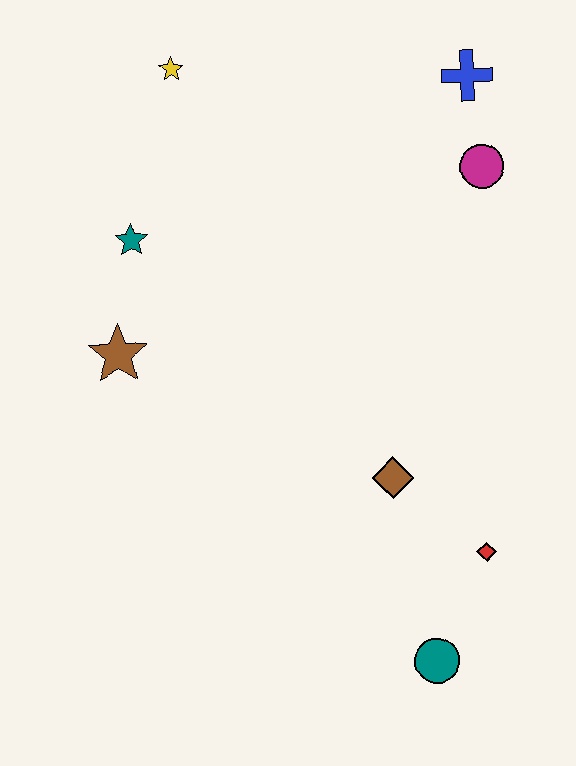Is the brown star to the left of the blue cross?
Yes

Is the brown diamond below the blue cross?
Yes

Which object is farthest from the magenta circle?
The teal circle is farthest from the magenta circle.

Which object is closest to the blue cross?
The magenta circle is closest to the blue cross.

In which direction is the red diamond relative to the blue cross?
The red diamond is below the blue cross.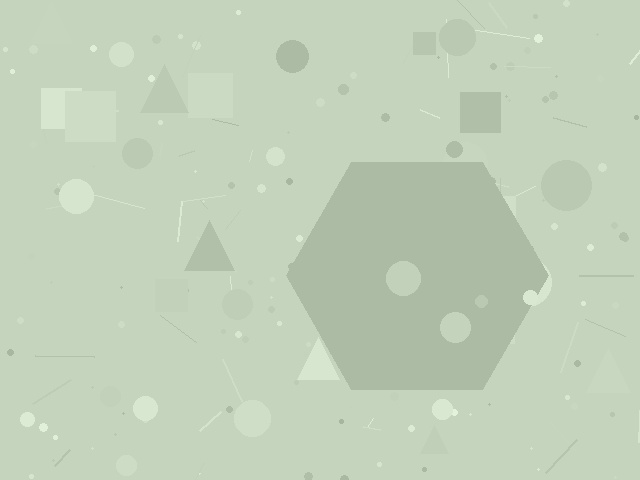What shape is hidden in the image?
A hexagon is hidden in the image.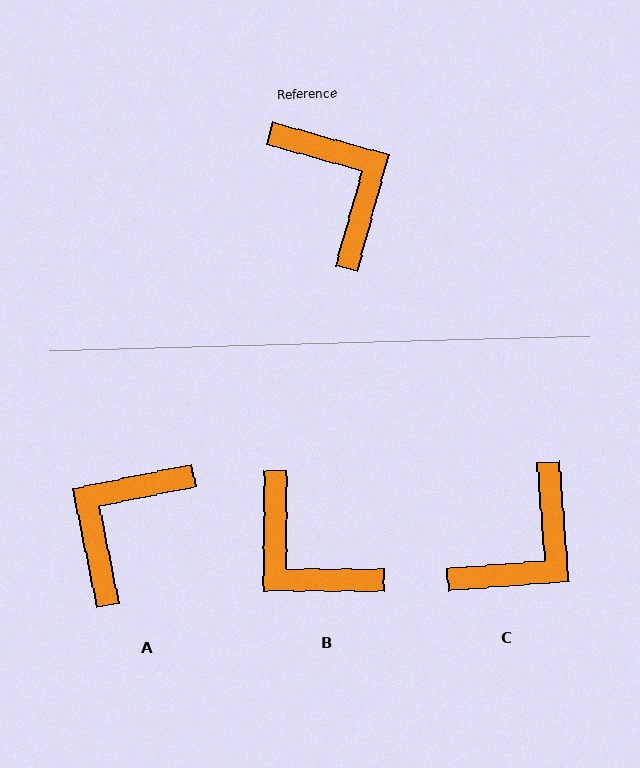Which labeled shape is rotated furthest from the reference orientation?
B, about 165 degrees away.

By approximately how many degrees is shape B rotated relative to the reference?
Approximately 165 degrees clockwise.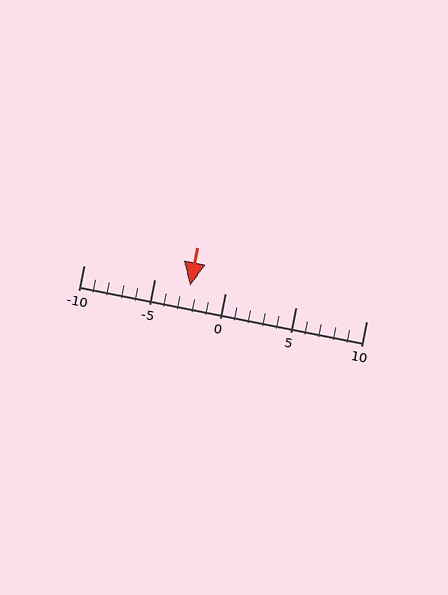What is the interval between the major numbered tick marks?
The major tick marks are spaced 5 units apart.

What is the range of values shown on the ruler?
The ruler shows values from -10 to 10.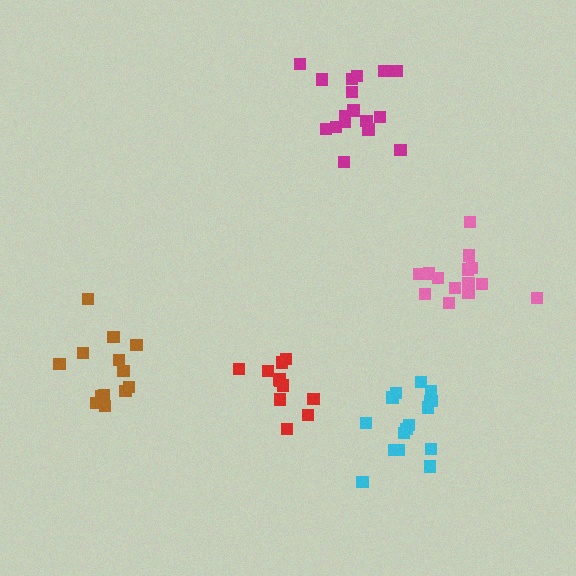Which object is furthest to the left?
The brown cluster is leftmost.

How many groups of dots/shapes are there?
There are 5 groups.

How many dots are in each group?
Group 1: 11 dots, Group 2: 17 dots, Group 3: 16 dots, Group 4: 13 dots, Group 5: 14 dots (71 total).